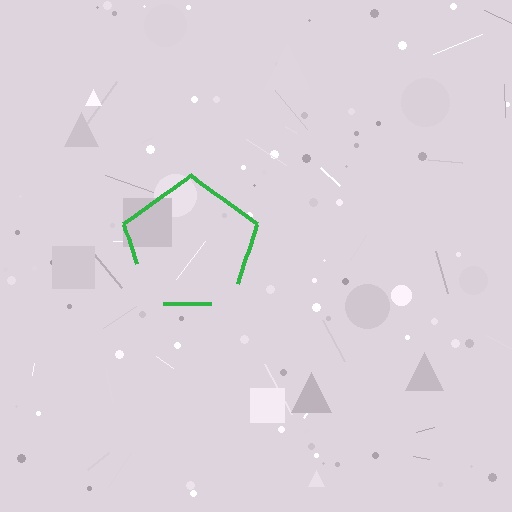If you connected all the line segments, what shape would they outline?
They would outline a pentagon.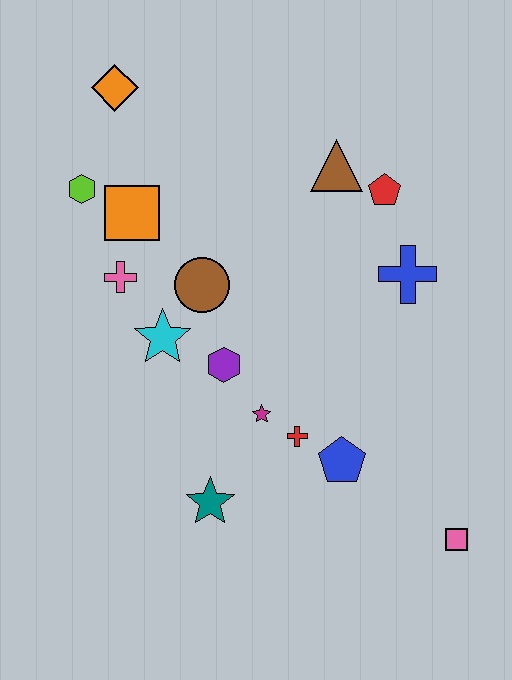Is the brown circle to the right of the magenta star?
No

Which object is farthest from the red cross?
The orange diamond is farthest from the red cross.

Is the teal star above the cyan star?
No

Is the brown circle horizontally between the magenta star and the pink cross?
Yes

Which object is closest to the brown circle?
The cyan star is closest to the brown circle.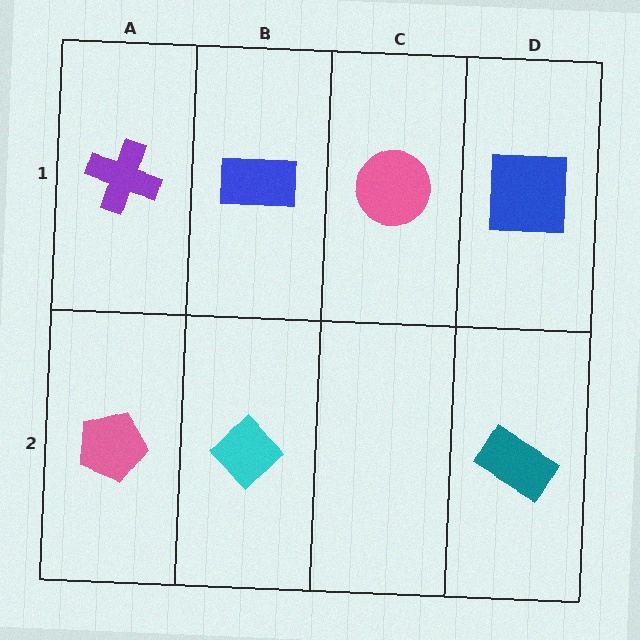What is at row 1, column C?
A pink circle.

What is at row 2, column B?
A cyan diamond.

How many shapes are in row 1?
4 shapes.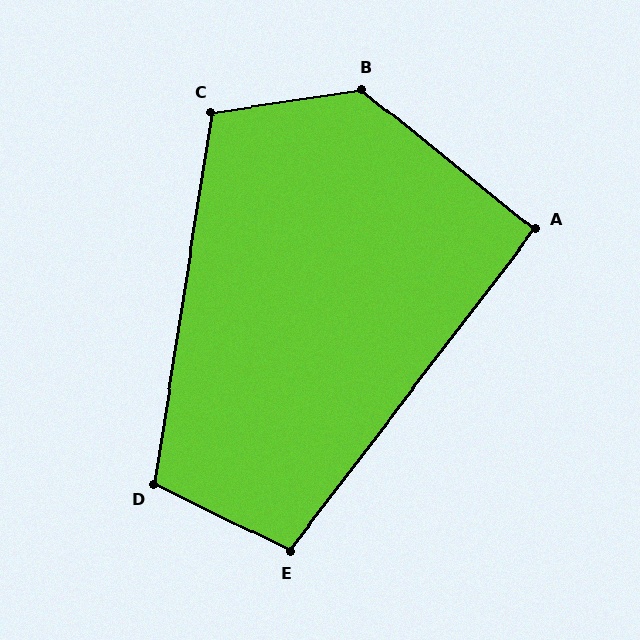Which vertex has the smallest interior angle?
A, at approximately 92 degrees.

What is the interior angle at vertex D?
Approximately 108 degrees (obtuse).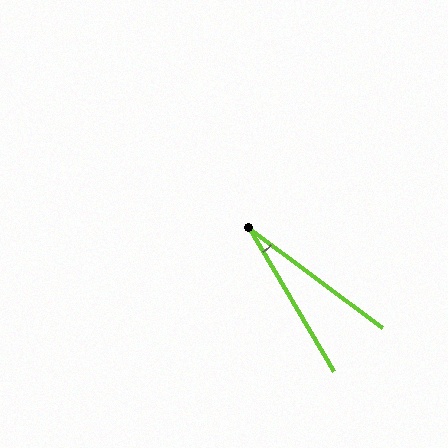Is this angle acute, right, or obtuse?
It is acute.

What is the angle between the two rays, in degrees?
Approximately 23 degrees.